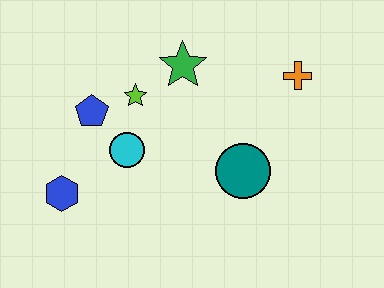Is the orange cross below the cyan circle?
No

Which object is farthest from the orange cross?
The blue hexagon is farthest from the orange cross.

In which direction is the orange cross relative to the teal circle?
The orange cross is above the teal circle.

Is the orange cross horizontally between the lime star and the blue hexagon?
No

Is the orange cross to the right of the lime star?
Yes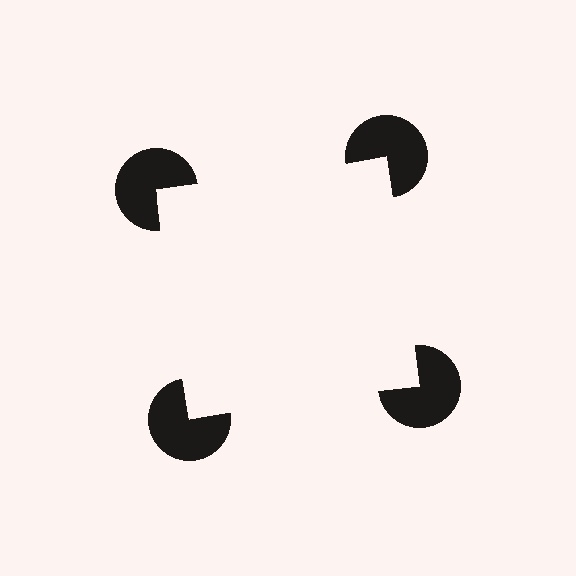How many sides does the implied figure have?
4 sides.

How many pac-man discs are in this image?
There are 4 — one at each vertex of the illusory square.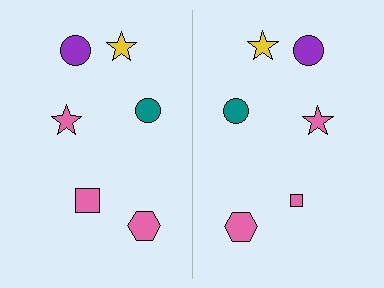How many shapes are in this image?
There are 12 shapes in this image.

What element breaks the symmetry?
The pink square on the right side has a different size than its mirror counterpart.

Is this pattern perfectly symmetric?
No, the pattern is not perfectly symmetric. The pink square on the right side has a different size than its mirror counterpart.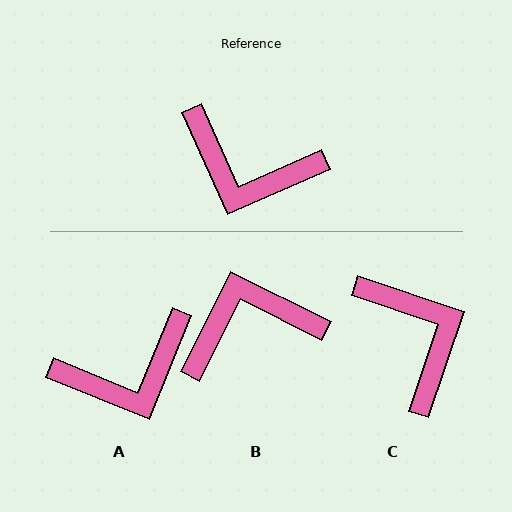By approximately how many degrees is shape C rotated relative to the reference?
Approximately 137 degrees counter-clockwise.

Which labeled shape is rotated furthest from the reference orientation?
B, about 141 degrees away.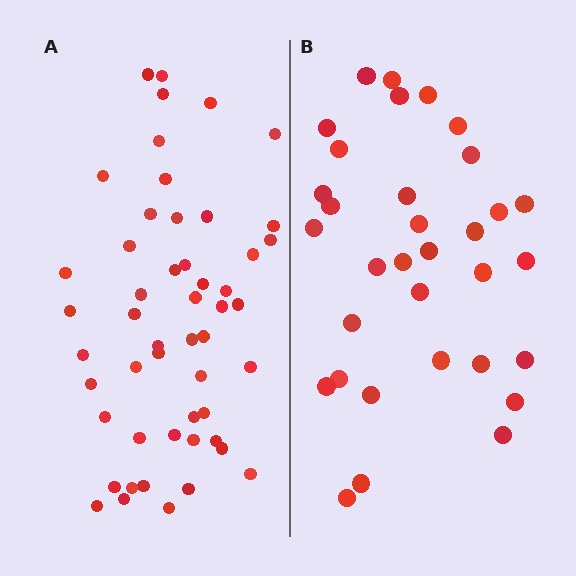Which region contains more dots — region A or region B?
Region A (the left region) has more dots.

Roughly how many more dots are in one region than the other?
Region A has approximately 20 more dots than region B.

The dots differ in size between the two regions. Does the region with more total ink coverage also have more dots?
No. Region B has more total ink coverage because its dots are larger, but region A actually contains more individual dots. Total area can be misleading — the number of items is what matters here.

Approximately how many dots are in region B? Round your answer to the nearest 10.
About 30 dots. (The exact count is 33, which rounds to 30.)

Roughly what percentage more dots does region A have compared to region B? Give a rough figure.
About 55% more.